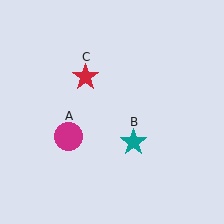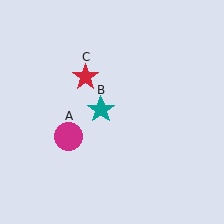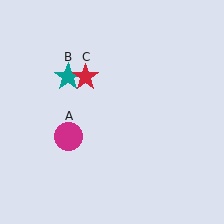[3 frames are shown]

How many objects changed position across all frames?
1 object changed position: teal star (object B).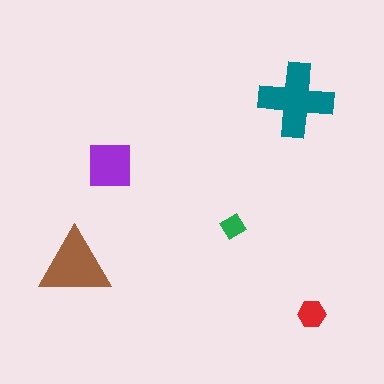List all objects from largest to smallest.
The teal cross, the brown triangle, the purple square, the red hexagon, the green diamond.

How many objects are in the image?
There are 5 objects in the image.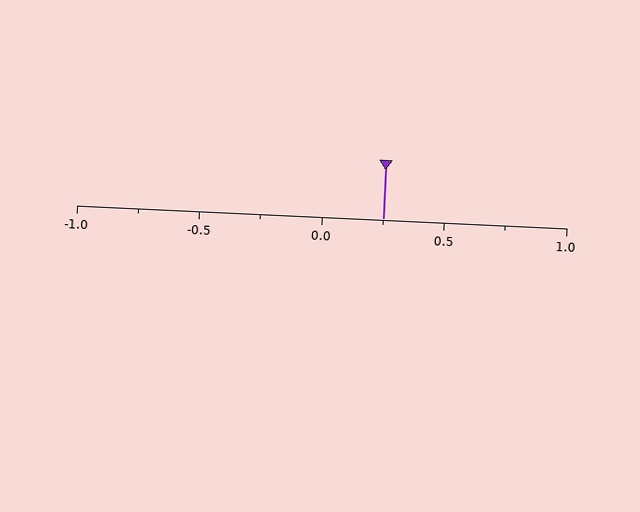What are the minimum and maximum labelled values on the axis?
The axis runs from -1.0 to 1.0.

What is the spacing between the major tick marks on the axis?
The major ticks are spaced 0.5 apart.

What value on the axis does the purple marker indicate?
The marker indicates approximately 0.25.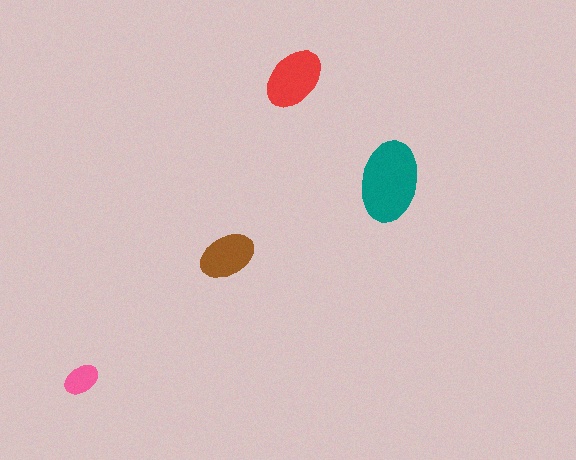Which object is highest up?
The red ellipse is topmost.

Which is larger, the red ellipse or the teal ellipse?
The teal one.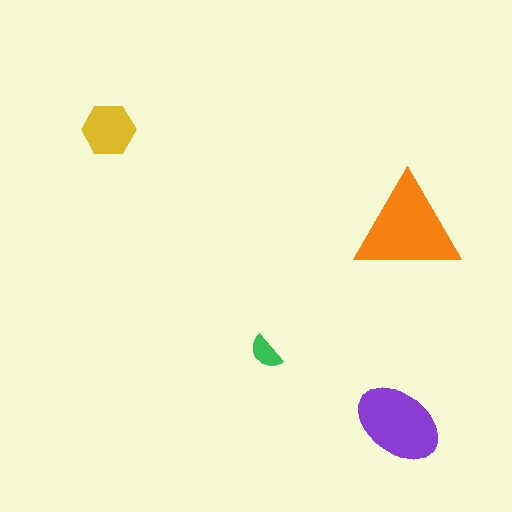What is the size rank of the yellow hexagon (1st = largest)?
3rd.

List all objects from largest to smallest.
The orange triangle, the purple ellipse, the yellow hexagon, the green semicircle.